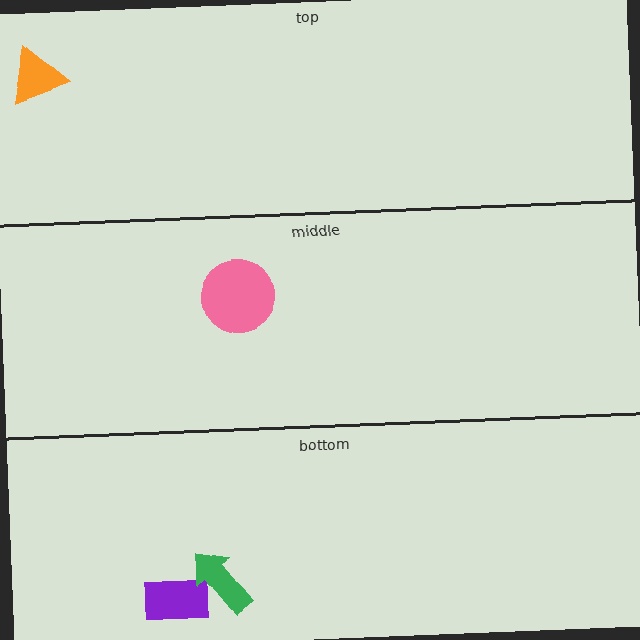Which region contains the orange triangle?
The top region.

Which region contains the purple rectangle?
The bottom region.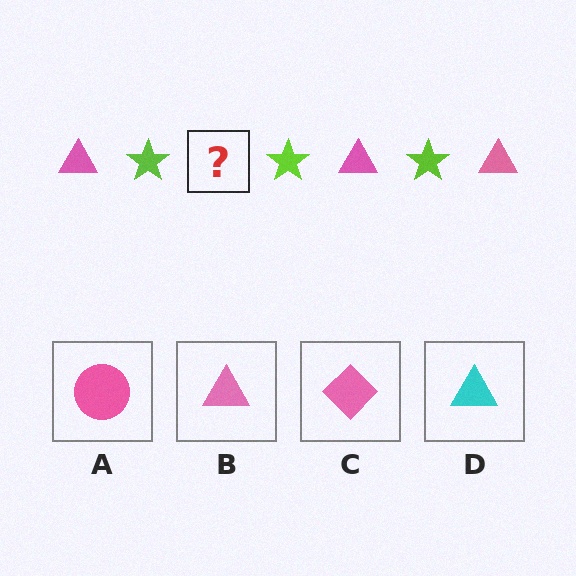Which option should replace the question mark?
Option B.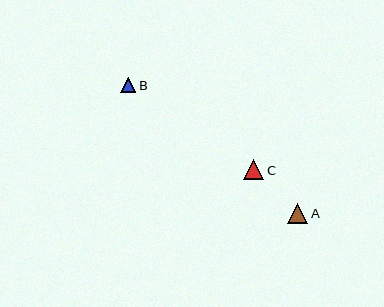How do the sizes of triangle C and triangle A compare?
Triangle C and triangle A are approximately the same size.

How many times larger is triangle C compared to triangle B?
Triangle C is approximately 1.3 times the size of triangle B.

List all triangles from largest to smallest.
From largest to smallest: C, A, B.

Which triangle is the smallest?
Triangle B is the smallest with a size of approximately 15 pixels.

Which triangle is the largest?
Triangle C is the largest with a size of approximately 20 pixels.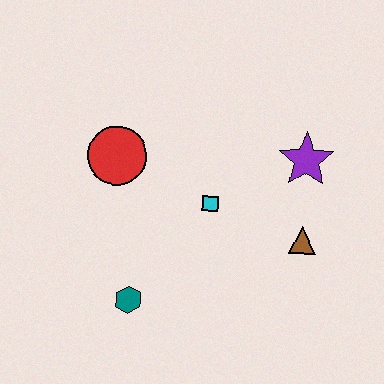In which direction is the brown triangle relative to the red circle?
The brown triangle is to the right of the red circle.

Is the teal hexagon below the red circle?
Yes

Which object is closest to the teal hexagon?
The cyan square is closest to the teal hexagon.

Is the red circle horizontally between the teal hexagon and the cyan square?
No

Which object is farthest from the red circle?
The brown triangle is farthest from the red circle.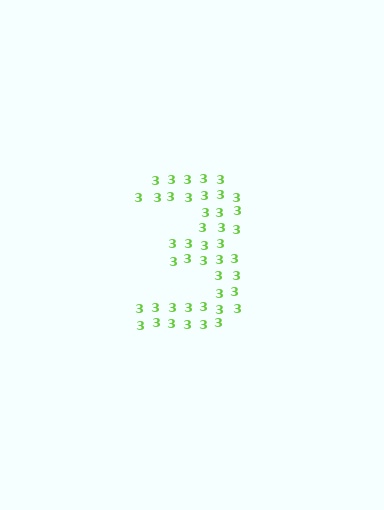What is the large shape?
The large shape is the digit 3.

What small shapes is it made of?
It is made of small digit 3's.